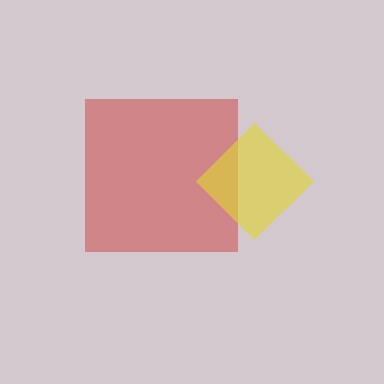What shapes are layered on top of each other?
The layered shapes are: a red square, a yellow diamond.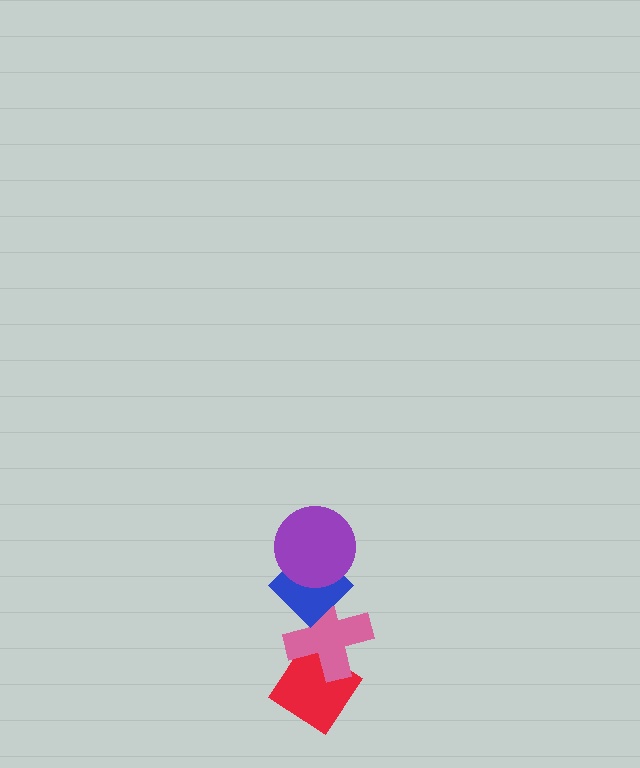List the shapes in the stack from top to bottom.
From top to bottom: the purple circle, the blue diamond, the pink cross, the red diamond.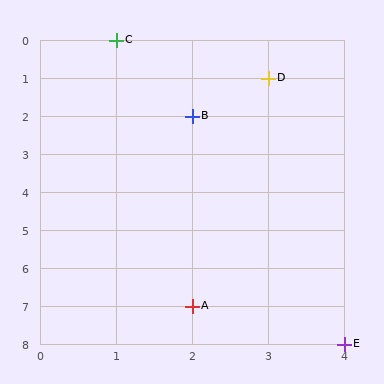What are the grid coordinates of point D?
Point D is at grid coordinates (3, 1).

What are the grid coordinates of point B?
Point B is at grid coordinates (2, 2).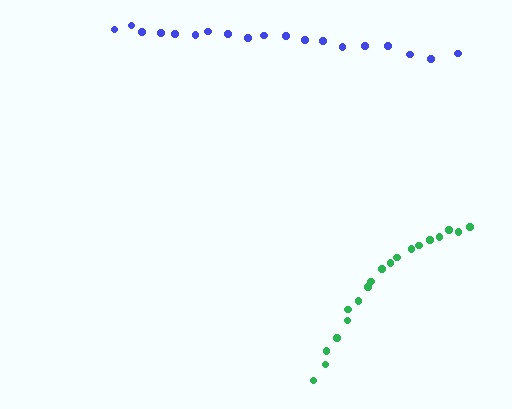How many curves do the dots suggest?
There are 2 distinct paths.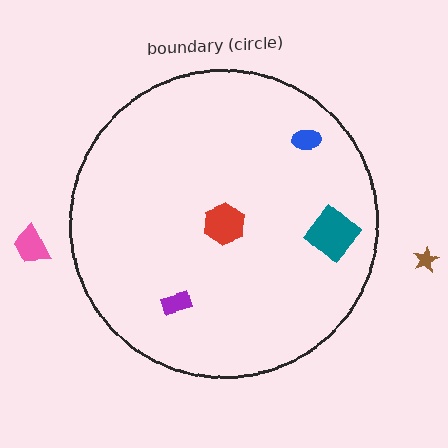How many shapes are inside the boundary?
4 inside, 2 outside.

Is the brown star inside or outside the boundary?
Outside.